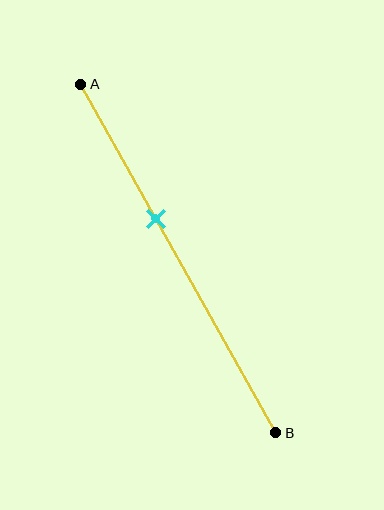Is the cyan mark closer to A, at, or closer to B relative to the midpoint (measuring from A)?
The cyan mark is closer to point A than the midpoint of segment AB.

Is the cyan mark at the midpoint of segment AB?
No, the mark is at about 40% from A, not at the 50% midpoint.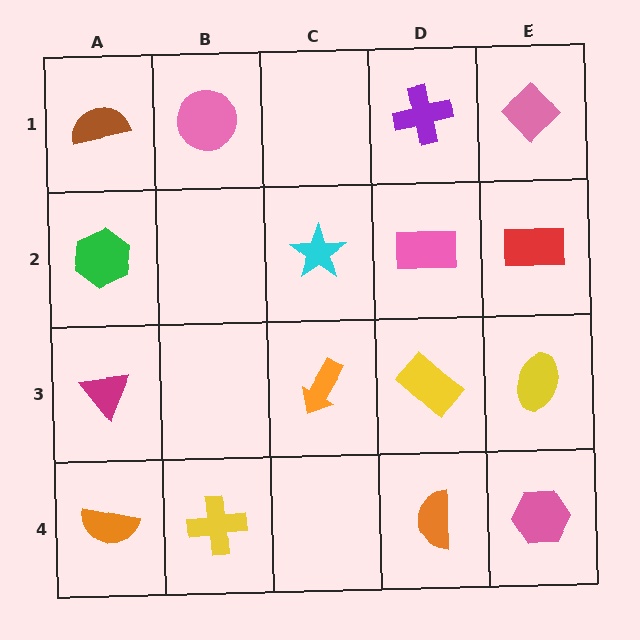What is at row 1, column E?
A pink diamond.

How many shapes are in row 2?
4 shapes.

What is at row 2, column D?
A pink rectangle.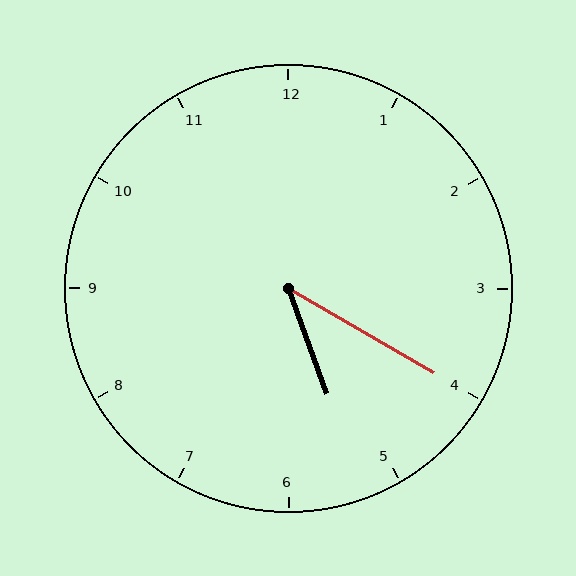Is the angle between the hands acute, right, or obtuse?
It is acute.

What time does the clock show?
5:20.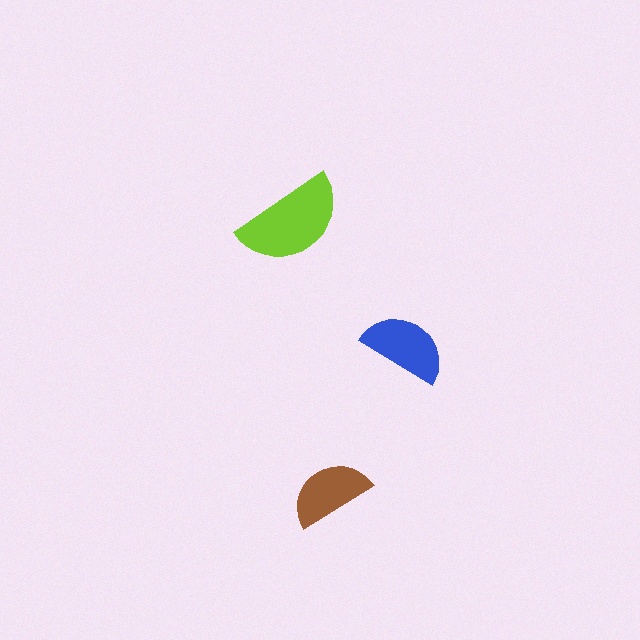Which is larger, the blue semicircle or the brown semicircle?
The blue one.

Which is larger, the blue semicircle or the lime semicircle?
The lime one.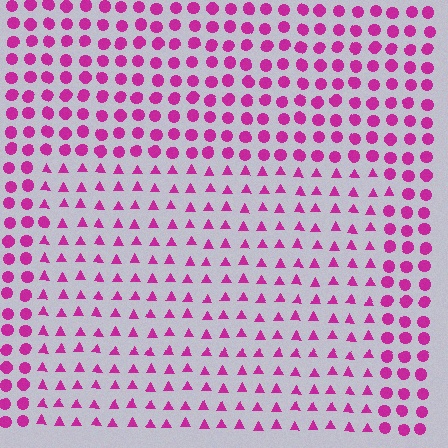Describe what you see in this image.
The image is filled with small magenta elements arranged in a uniform grid. A rectangle-shaped region contains triangles, while the surrounding area contains circles. The boundary is defined purely by the change in element shape.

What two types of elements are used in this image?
The image uses triangles inside the rectangle region and circles outside it.